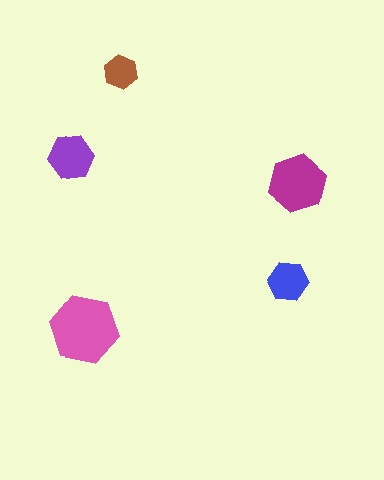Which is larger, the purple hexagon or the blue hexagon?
The purple one.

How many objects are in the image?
There are 5 objects in the image.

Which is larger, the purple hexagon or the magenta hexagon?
The magenta one.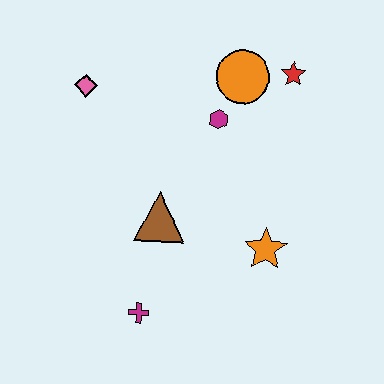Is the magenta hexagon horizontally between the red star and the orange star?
No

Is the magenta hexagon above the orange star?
Yes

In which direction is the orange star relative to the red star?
The orange star is below the red star.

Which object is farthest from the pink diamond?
The orange star is farthest from the pink diamond.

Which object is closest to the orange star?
The brown triangle is closest to the orange star.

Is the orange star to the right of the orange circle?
Yes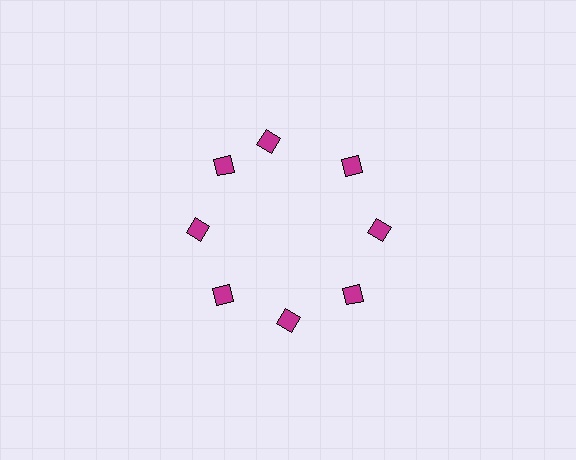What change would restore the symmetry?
The symmetry would be restored by rotating it back into even spacing with its neighbors so that all 8 diamonds sit at equal angles and equal distance from the center.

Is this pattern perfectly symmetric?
No. The 8 magenta diamonds are arranged in a ring, but one element near the 12 o'clock position is rotated out of alignment along the ring, breaking the 8-fold rotational symmetry.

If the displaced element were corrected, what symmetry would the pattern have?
It would have 8-fold rotational symmetry — the pattern would map onto itself every 45 degrees.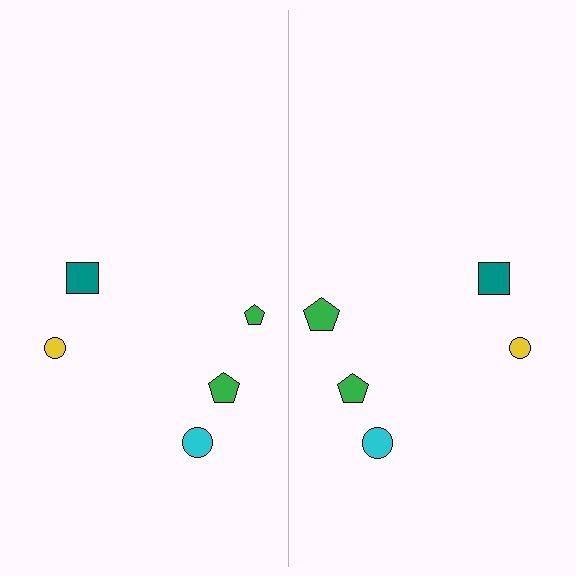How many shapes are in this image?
There are 10 shapes in this image.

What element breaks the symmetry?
The green pentagon on the right side has a different size than its mirror counterpart.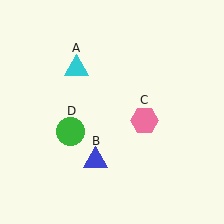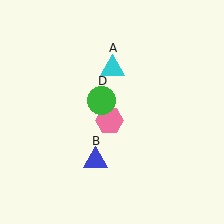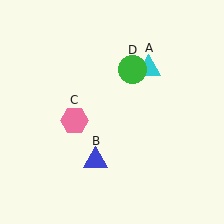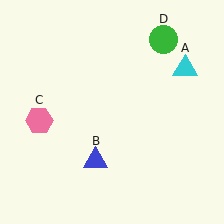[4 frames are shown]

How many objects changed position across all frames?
3 objects changed position: cyan triangle (object A), pink hexagon (object C), green circle (object D).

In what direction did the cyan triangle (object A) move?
The cyan triangle (object A) moved right.